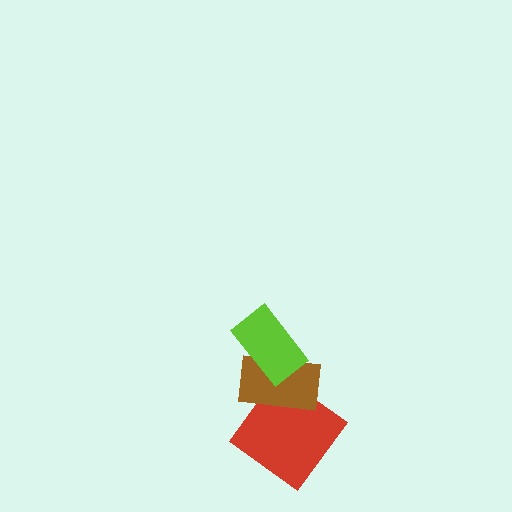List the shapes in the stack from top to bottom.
From top to bottom: the lime rectangle, the brown rectangle, the red diamond.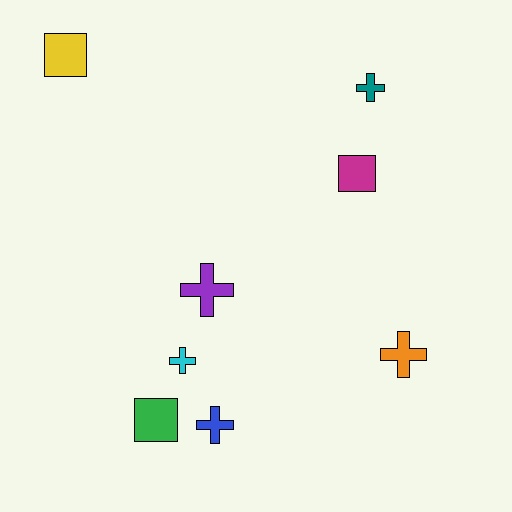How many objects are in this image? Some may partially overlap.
There are 8 objects.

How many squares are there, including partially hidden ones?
There are 3 squares.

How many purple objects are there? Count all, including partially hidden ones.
There is 1 purple object.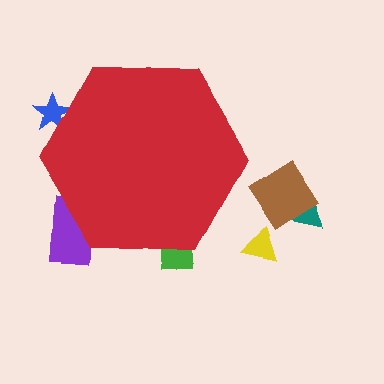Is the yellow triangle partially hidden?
No, the yellow triangle is fully visible.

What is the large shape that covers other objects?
A red hexagon.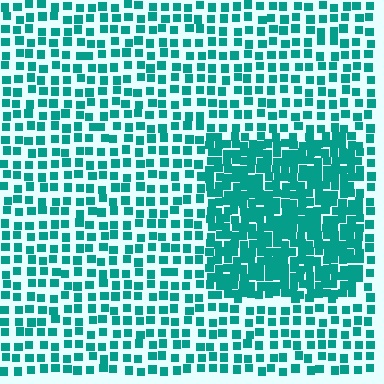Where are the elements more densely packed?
The elements are more densely packed inside the rectangle boundary.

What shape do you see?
I see a rectangle.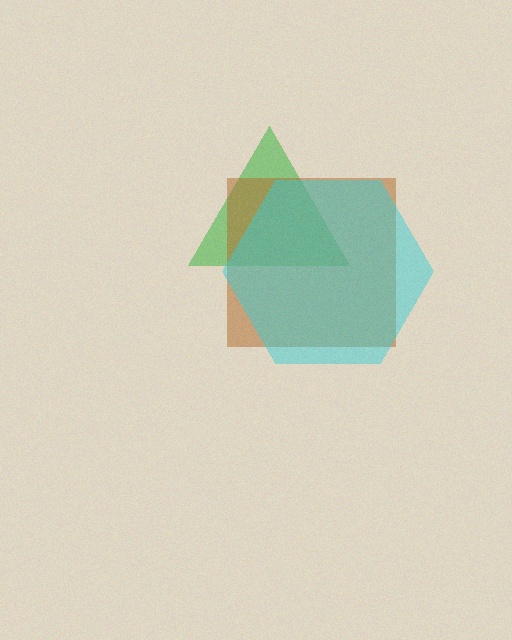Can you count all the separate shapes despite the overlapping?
Yes, there are 3 separate shapes.